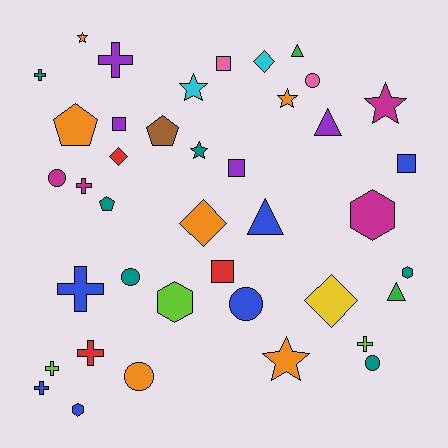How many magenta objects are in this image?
There are 4 magenta objects.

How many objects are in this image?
There are 40 objects.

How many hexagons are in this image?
There are 4 hexagons.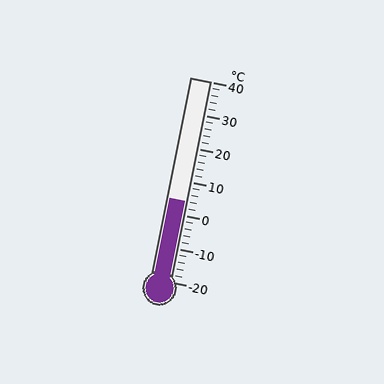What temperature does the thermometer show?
The thermometer shows approximately 4°C.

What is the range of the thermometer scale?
The thermometer scale ranges from -20°C to 40°C.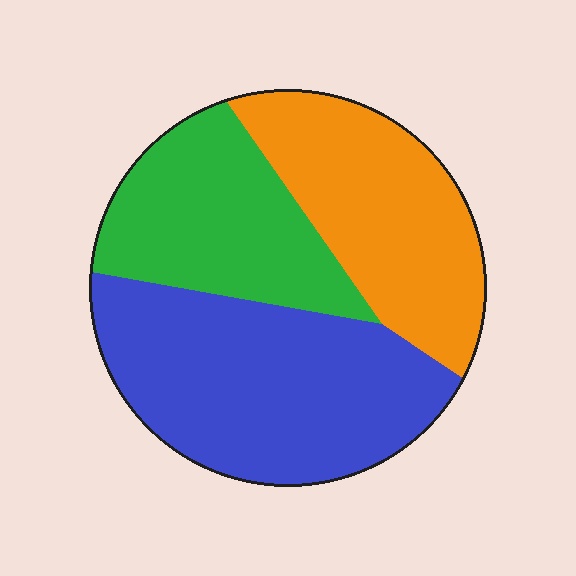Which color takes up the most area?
Blue, at roughly 40%.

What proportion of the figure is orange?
Orange covers 31% of the figure.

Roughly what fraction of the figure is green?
Green takes up between a quarter and a half of the figure.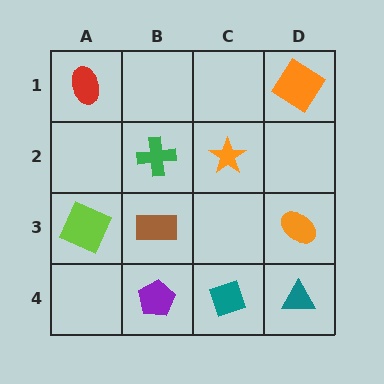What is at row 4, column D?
A teal triangle.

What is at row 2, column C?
An orange star.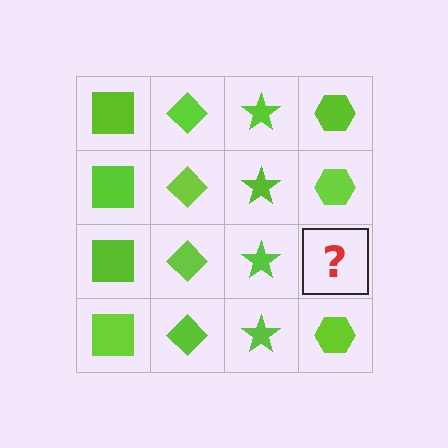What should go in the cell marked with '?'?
The missing cell should contain a lime hexagon.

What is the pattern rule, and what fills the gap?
The rule is that each column has a consistent shape. The gap should be filled with a lime hexagon.